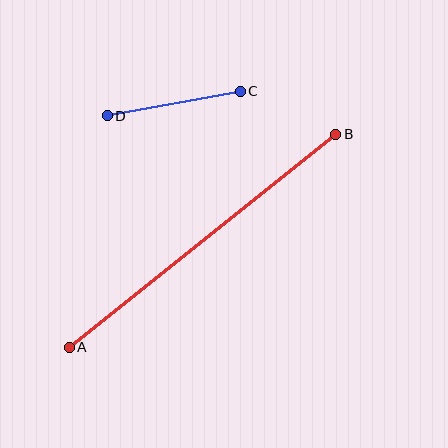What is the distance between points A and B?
The distance is approximately 341 pixels.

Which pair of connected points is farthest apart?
Points A and B are farthest apart.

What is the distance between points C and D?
The distance is approximately 135 pixels.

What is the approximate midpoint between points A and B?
The midpoint is at approximately (202, 241) pixels.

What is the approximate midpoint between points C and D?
The midpoint is at approximately (174, 103) pixels.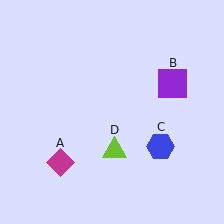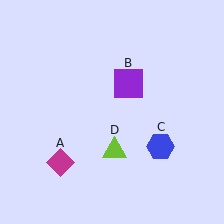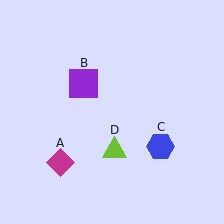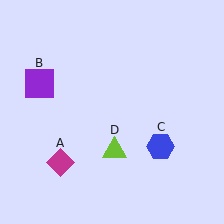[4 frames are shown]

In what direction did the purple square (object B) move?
The purple square (object B) moved left.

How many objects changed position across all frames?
1 object changed position: purple square (object B).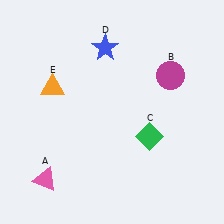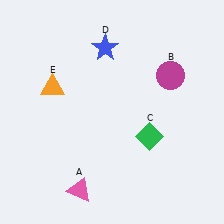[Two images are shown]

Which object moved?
The pink triangle (A) moved right.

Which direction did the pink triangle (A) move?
The pink triangle (A) moved right.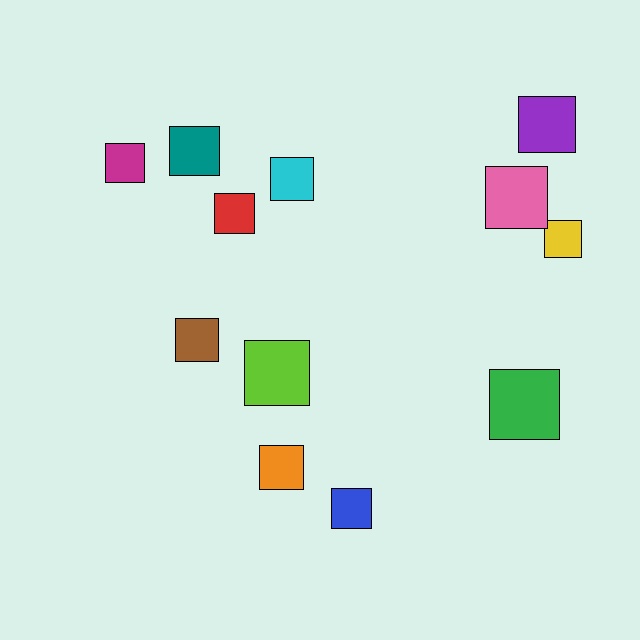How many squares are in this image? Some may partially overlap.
There are 12 squares.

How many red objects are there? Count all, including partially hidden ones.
There is 1 red object.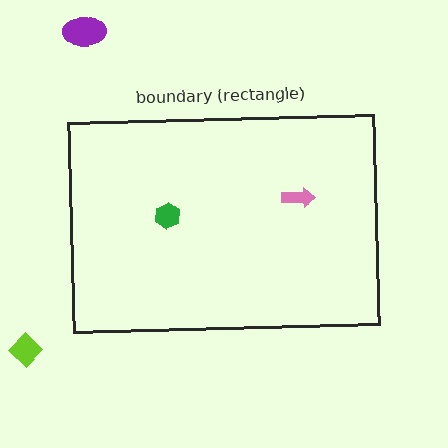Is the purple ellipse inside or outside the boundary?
Outside.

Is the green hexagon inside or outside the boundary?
Inside.